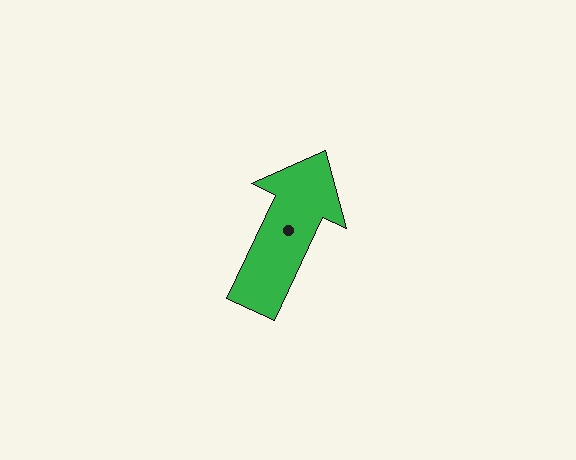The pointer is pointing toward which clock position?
Roughly 1 o'clock.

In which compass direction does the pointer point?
Northeast.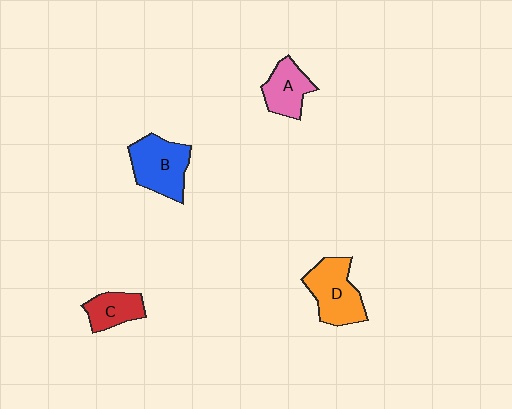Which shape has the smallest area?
Shape C (red).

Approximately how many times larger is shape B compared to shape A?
Approximately 1.4 times.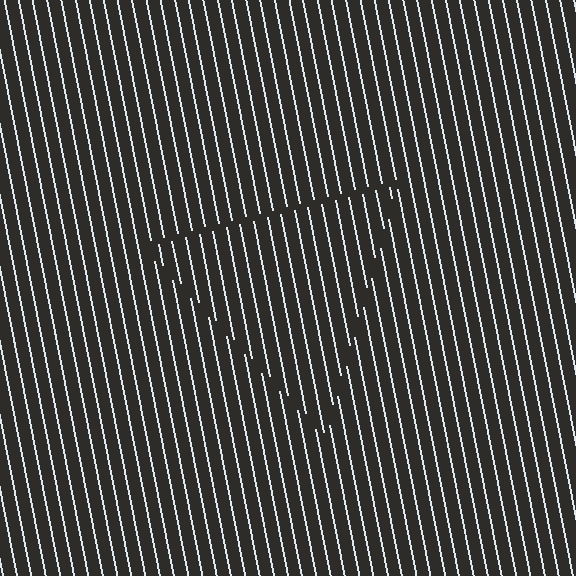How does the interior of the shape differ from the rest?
The interior of the shape contains the same grating, shifted by half a period — the contour is defined by the phase discontinuity where line-ends from the inner and outer gratings abut.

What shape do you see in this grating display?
An illusory triangle. The interior of the shape contains the same grating, shifted by half a period — the contour is defined by the phase discontinuity where line-ends from the inner and outer gratings abut.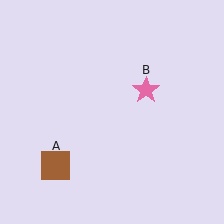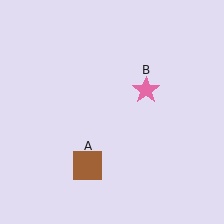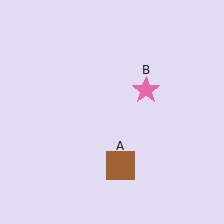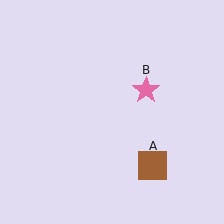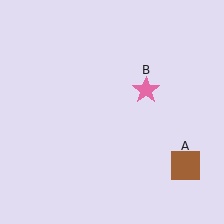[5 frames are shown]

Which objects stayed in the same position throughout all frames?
Pink star (object B) remained stationary.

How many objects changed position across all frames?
1 object changed position: brown square (object A).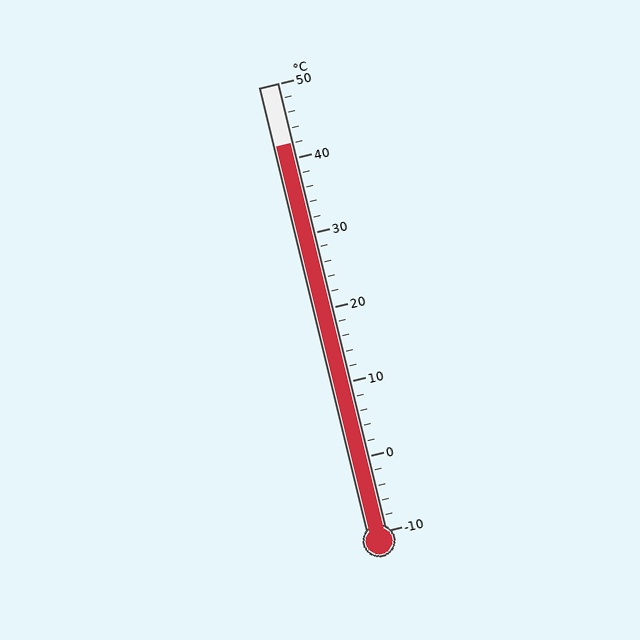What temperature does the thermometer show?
The thermometer shows approximately 42°C.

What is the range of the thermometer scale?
The thermometer scale ranges from -10°C to 50°C.